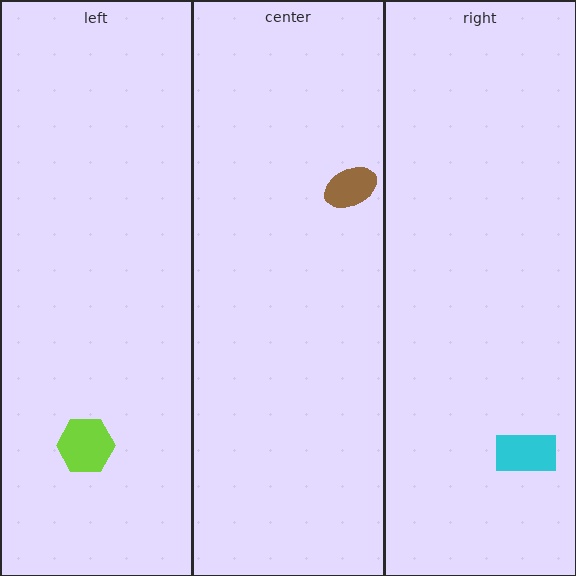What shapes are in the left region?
The lime hexagon.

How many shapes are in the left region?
1.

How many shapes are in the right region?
1.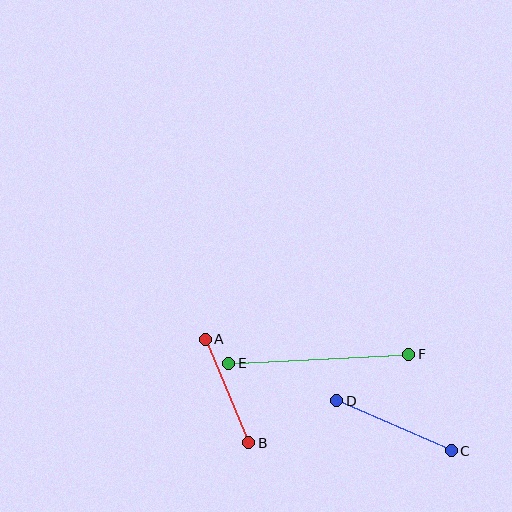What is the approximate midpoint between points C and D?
The midpoint is at approximately (394, 426) pixels.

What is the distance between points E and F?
The distance is approximately 180 pixels.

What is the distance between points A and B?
The distance is approximately 112 pixels.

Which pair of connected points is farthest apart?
Points E and F are farthest apart.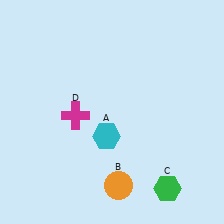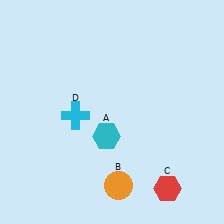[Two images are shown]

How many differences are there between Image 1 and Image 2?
There are 2 differences between the two images.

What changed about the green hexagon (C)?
In Image 1, C is green. In Image 2, it changed to red.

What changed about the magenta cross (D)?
In Image 1, D is magenta. In Image 2, it changed to cyan.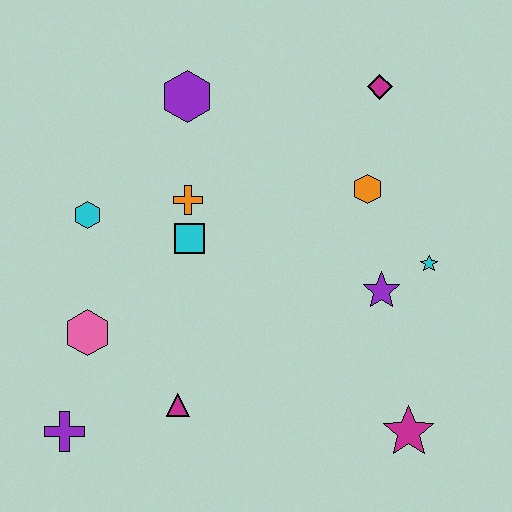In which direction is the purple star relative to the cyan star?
The purple star is to the left of the cyan star.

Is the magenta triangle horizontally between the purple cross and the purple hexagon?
Yes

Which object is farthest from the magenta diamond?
The purple cross is farthest from the magenta diamond.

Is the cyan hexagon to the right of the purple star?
No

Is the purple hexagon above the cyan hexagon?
Yes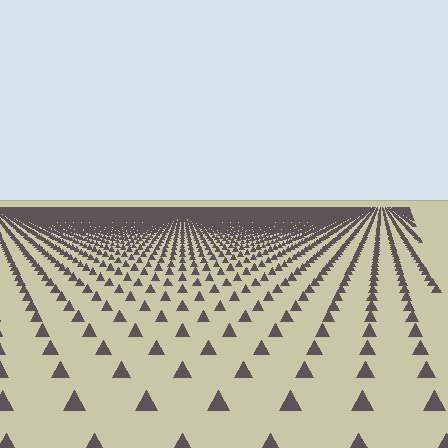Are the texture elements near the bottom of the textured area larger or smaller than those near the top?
Larger. Near the bottom, elements are closer to the viewer and appear at a bigger on-screen size.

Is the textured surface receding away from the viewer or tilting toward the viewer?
The surface is receding away from the viewer. Texture elements get smaller and denser toward the top.